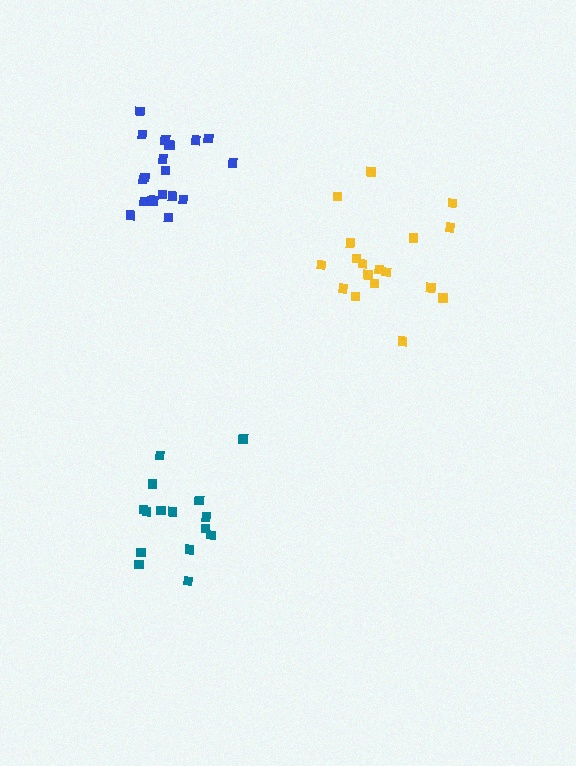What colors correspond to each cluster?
The clusters are colored: yellow, teal, blue.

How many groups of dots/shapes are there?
There are 3 groups.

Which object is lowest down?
The teal cluster is bottommost.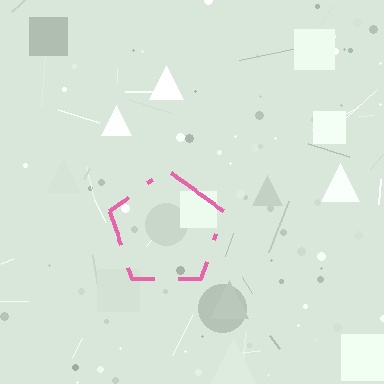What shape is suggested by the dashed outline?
The dashed outline suggests a pentagon.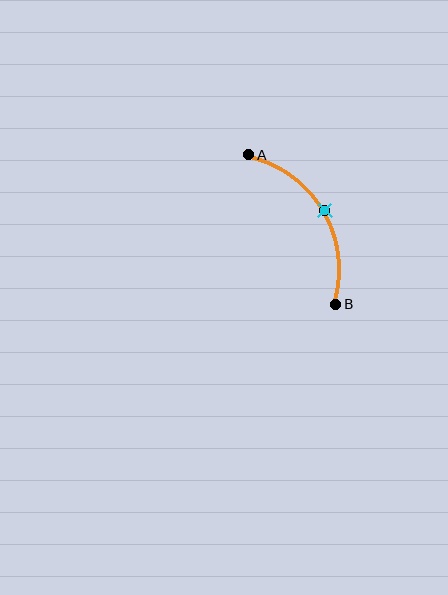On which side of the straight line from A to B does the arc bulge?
The arc bulges to the right of the straight line connecting A and B.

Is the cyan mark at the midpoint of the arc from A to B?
Yes. The cyan mark lies on the arc at equal arc-length from both A and B — it is the arc midpoint.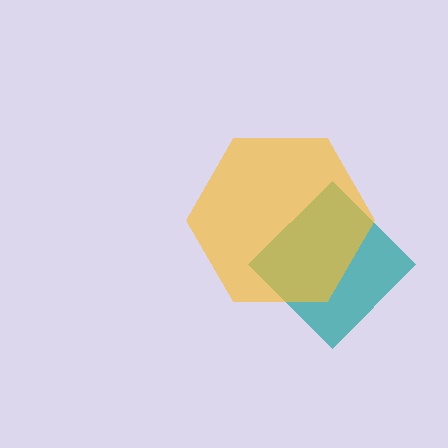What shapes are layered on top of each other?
The layered shapes are: a teal diamond, a yellow hexagon.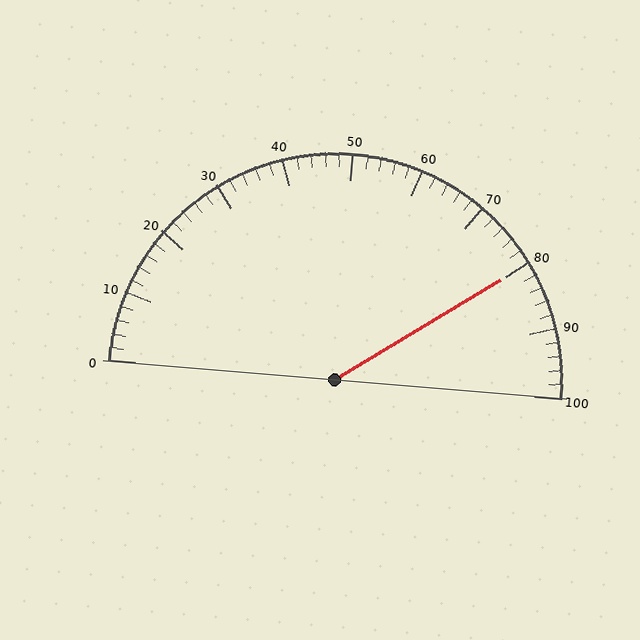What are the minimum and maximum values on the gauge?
The gauge ranges from 0 to 100.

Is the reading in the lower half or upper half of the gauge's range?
The reading is in the upper half of the range (0 to 100).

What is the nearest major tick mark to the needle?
The nearest major tick mark is 80.